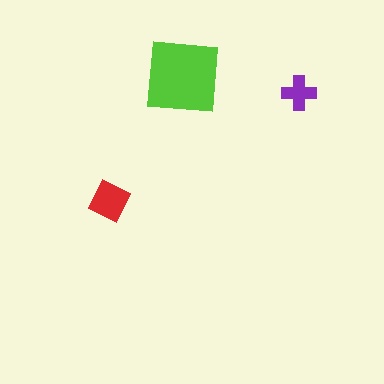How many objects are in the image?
There are 3 objects in the image.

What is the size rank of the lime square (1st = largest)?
1st.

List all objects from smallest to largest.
The purple cross, the red square, the lime square.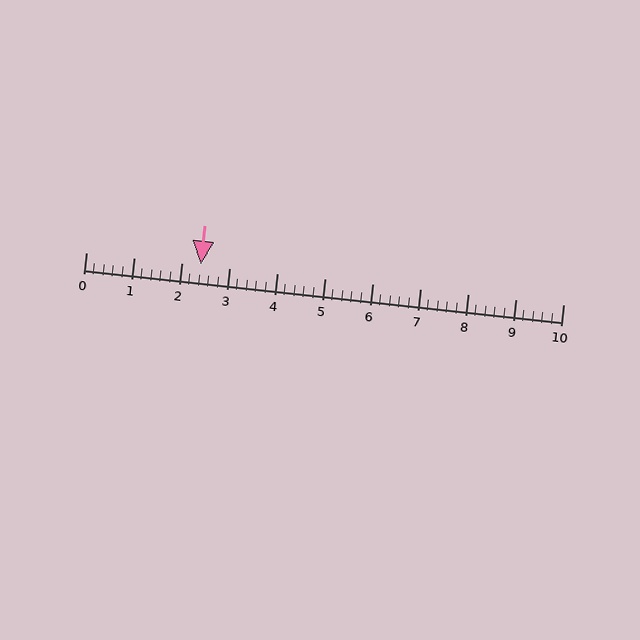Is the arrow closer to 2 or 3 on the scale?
The arrow is closer to 2.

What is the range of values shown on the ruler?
The ruler shows values from 0 to 10.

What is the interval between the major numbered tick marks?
The major tick marks are spaced 1 units apart.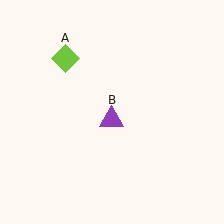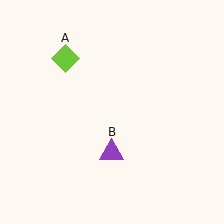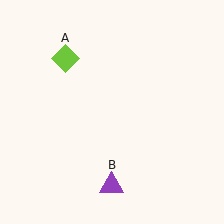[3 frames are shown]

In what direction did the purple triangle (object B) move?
The purple triangle (object B) moved down.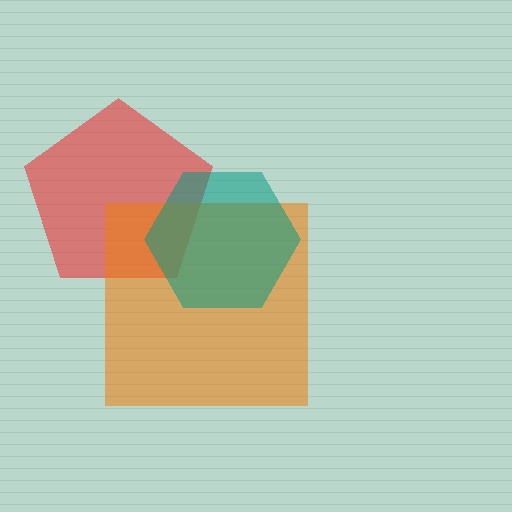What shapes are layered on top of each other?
The layered shapes are: a red pentagon, an orange square, a teal hexagon.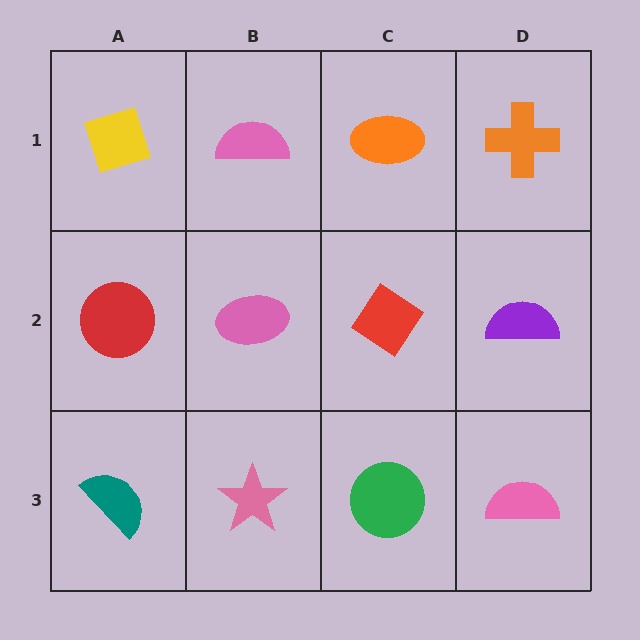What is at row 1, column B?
A pink semicircle.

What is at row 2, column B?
A pink ellipse.